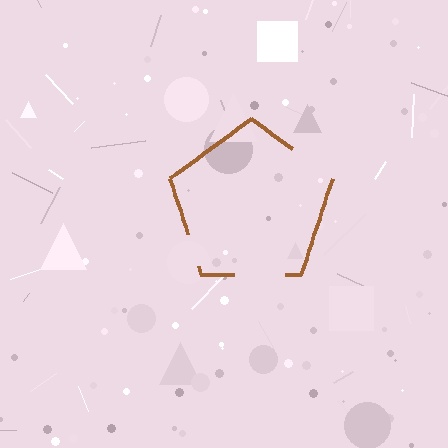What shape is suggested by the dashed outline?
The dashed outline suggests a pentagon.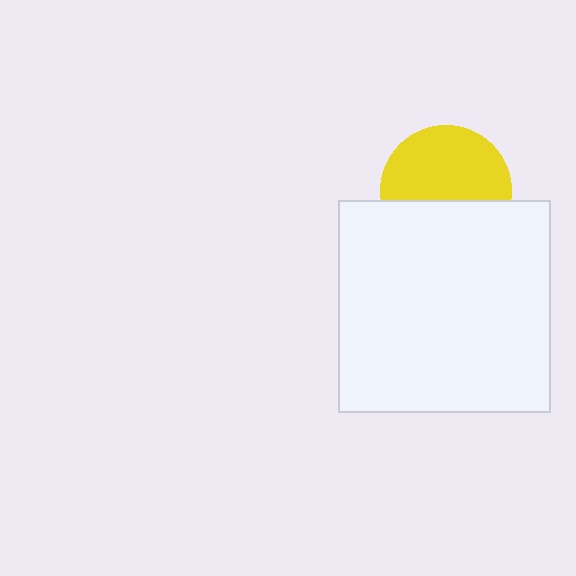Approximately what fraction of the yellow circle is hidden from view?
Roughly 42% of the yellow circle is hidden behind the white square.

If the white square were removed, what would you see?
You would see the complete yellow circle.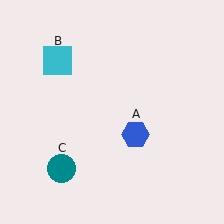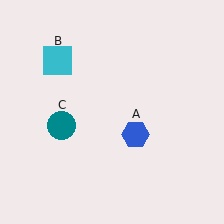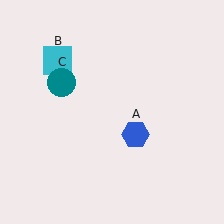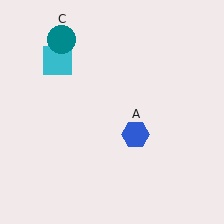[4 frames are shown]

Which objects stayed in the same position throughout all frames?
Blue hexagon (object A) and cyan square (object B) remained stationary.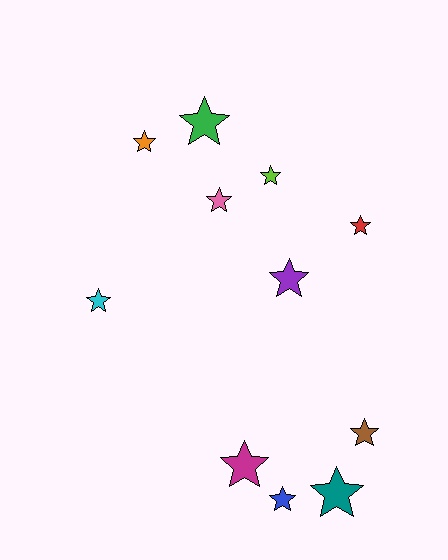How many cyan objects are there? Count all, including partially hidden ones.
There is 1 cyan object.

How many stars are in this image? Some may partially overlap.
There are 11 stars.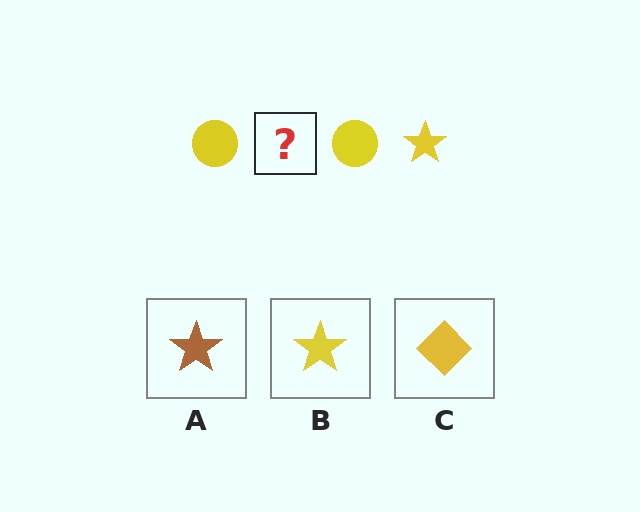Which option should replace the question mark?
Option B.